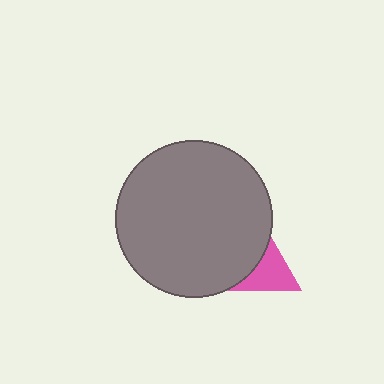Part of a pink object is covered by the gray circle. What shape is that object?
It is a triangle.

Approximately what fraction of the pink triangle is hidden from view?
Roughly 59% of the pink triangle is hidden behind the gray circle.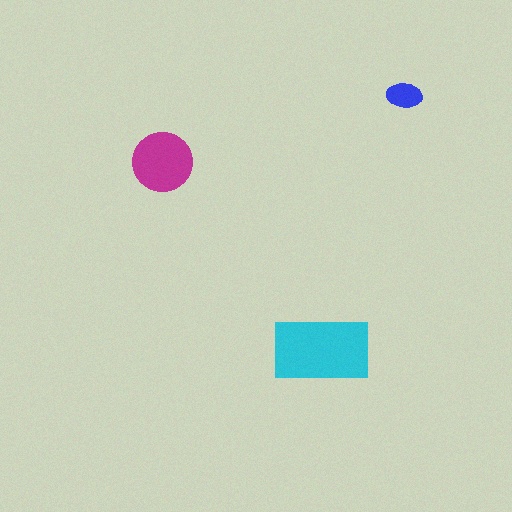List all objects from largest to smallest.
The cyan rectangle, the magenta circle, the blue ellipse.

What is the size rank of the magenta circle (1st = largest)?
2nd.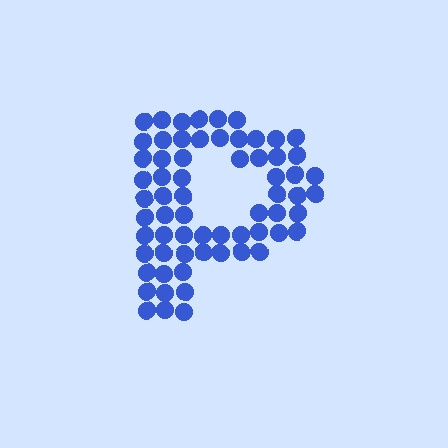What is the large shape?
The large shape is the letter P.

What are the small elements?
The small elements are circles.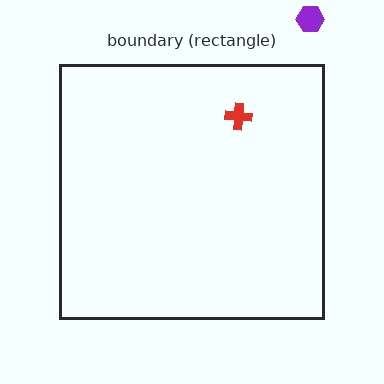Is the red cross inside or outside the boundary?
Inside.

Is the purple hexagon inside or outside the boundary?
Outside.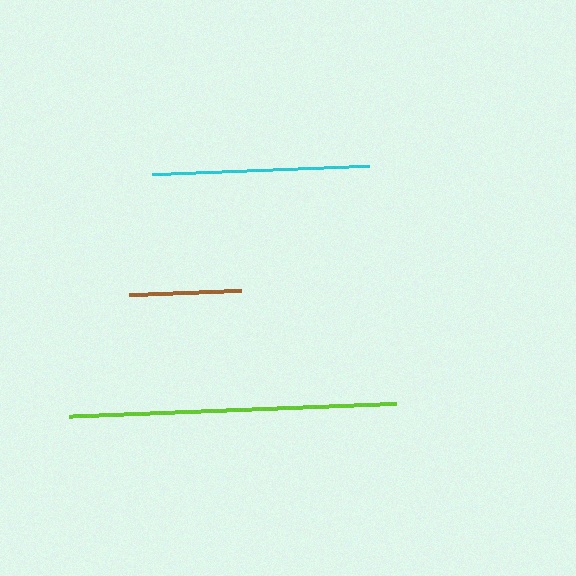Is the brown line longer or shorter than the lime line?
The lime line is longer than the brown line.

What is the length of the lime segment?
The lime segment is approximately 326 pixels long.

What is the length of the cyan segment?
The cyan segment is approximately 217 pixels long.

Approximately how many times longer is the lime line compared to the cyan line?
The lime line is approximately 1.5 times the length of the cyan line.